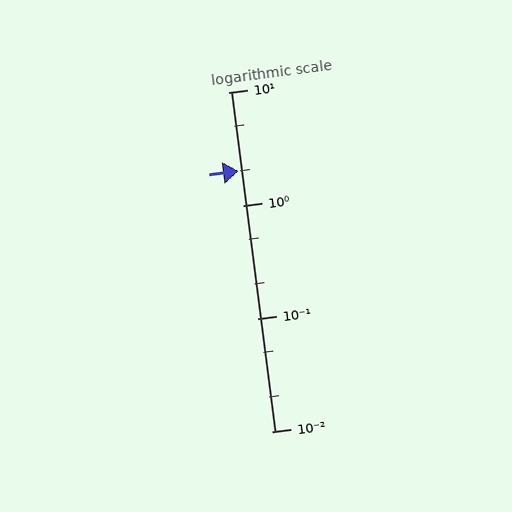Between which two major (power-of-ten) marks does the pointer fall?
The pointer is between 1 and 10.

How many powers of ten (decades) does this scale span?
The scale spans 3 decades, from 0.01 to 10.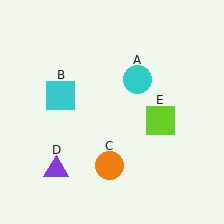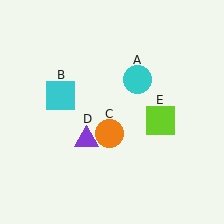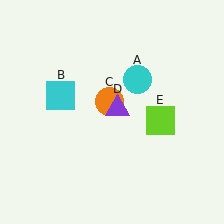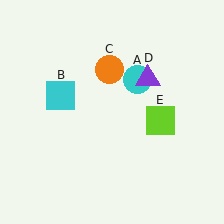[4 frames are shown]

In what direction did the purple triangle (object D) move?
The purple triangle (object D) moved up and to the right.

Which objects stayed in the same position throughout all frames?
Cyan circle (object A) and cyan square (object B) and lime square (object E) remained stationary.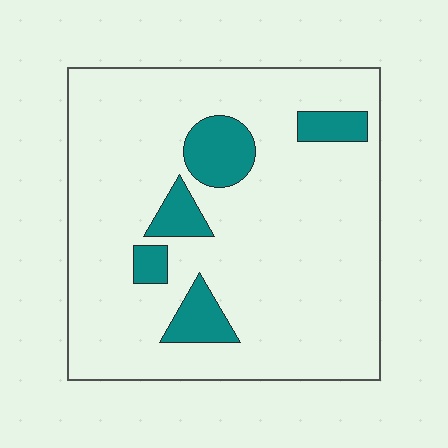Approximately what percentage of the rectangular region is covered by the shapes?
Approximately 15%.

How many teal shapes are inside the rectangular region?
5.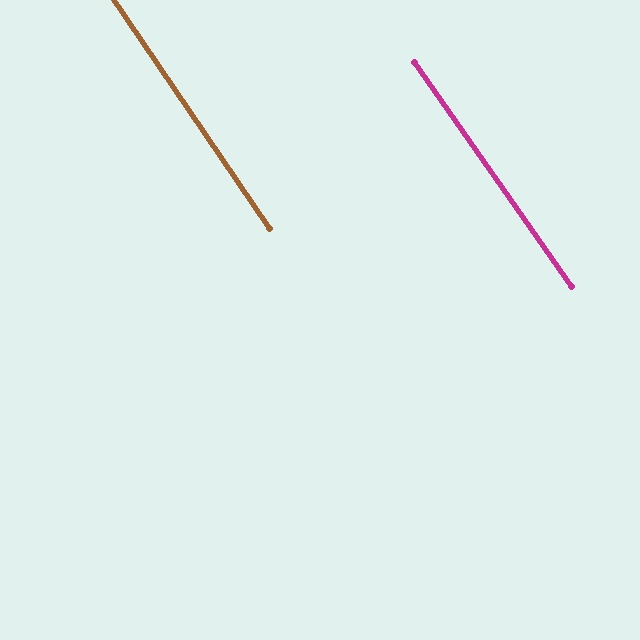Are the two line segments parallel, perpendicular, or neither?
Parallel — their directions differ by only 0.9°.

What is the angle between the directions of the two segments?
Approximately 1 degree.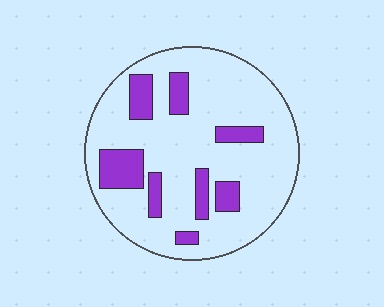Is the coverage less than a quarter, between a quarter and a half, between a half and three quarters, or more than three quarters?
Less than a quarter.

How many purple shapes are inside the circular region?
8.